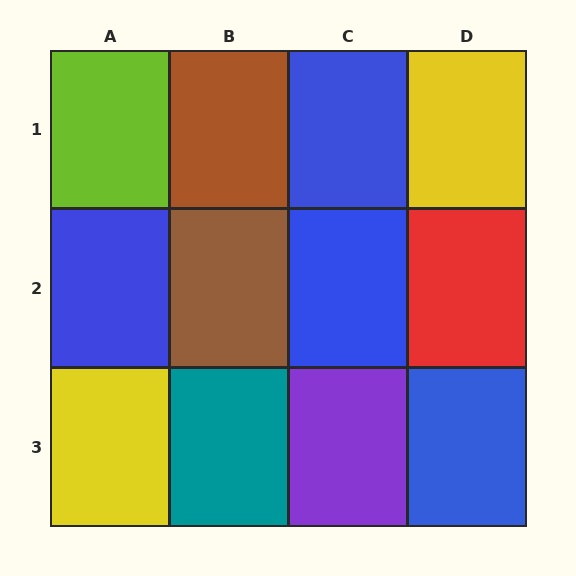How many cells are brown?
2 cells are brown.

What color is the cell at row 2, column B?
Brown.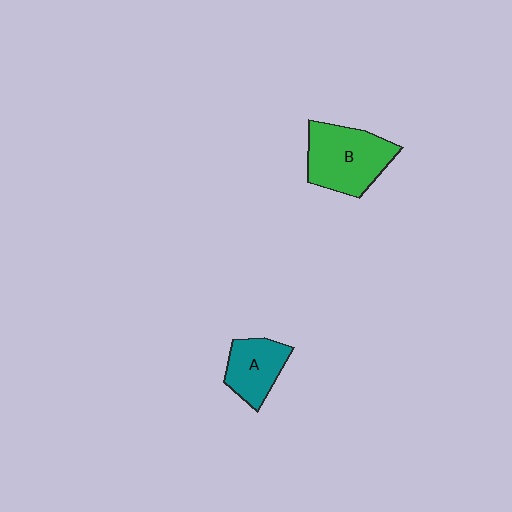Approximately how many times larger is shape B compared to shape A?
Approximately 1.5 times.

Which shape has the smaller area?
Shape A (teal).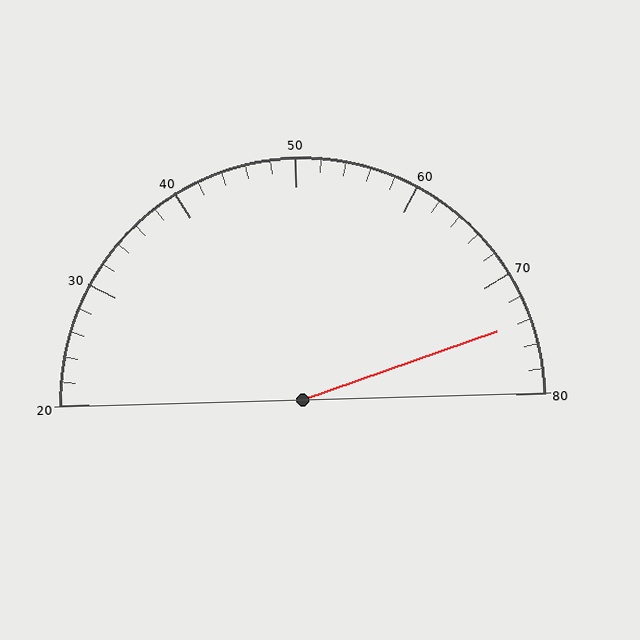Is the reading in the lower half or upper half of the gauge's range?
The reading is in the upper half of the range (20 to 80).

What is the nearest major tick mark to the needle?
The nearest major tick mark is 70.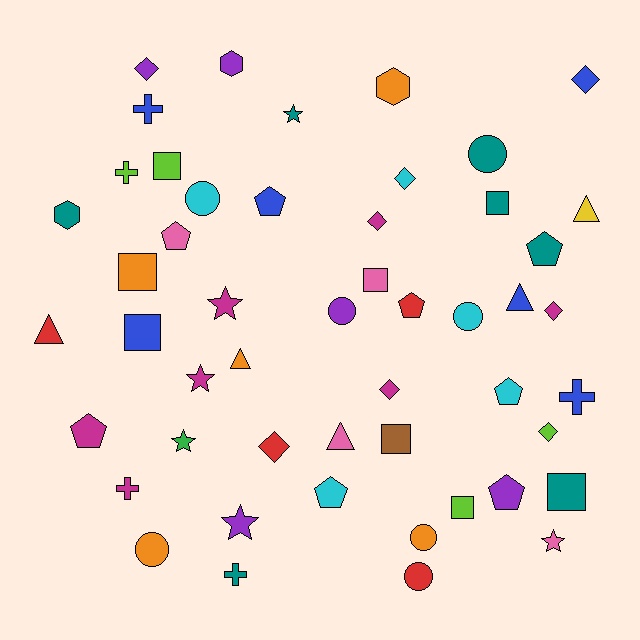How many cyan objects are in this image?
There are 5 cyan objects.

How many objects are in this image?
There are 50 objects.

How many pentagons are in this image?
There are 8 pentagons.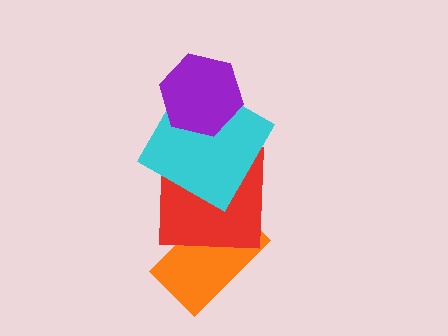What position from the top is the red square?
The red square is 3rd from the top.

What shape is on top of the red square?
The cyan square is on top of the red square.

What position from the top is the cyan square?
The cyan square is 2nd from the top.